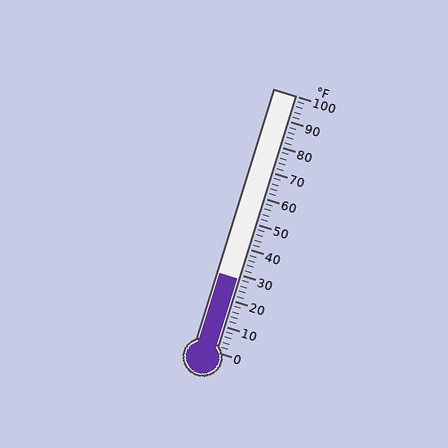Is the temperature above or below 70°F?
The temperature is below 70°F.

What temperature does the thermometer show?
The thermometer shows approximately 28°F.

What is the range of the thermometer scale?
The thermometer scale ranges from 0°F to 100°F.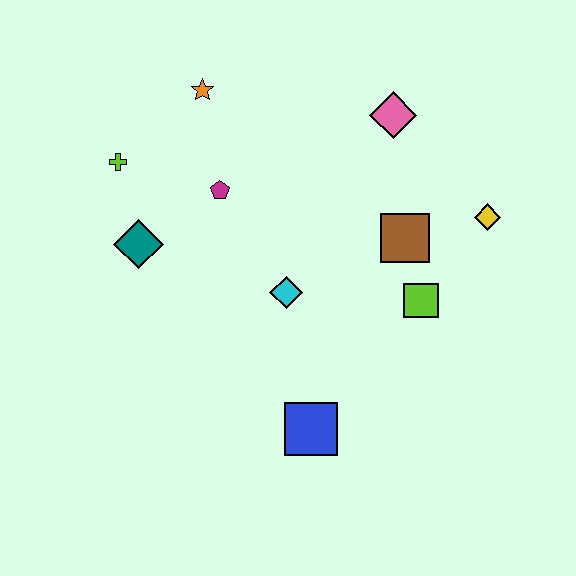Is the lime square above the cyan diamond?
No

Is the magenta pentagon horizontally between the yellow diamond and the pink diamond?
No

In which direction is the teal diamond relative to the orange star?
The teal diamond is below the orange star.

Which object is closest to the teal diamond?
The lime cross is closest to the teal diamond.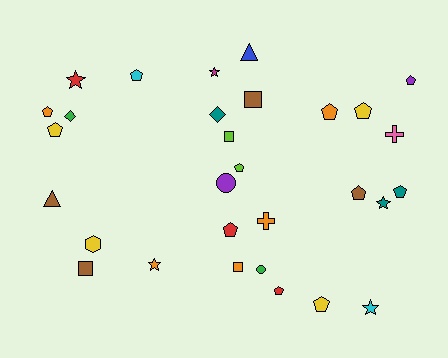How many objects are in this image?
There are 30 objects.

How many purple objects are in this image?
There are 2 purple objects.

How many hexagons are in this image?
There is 1 hexagon.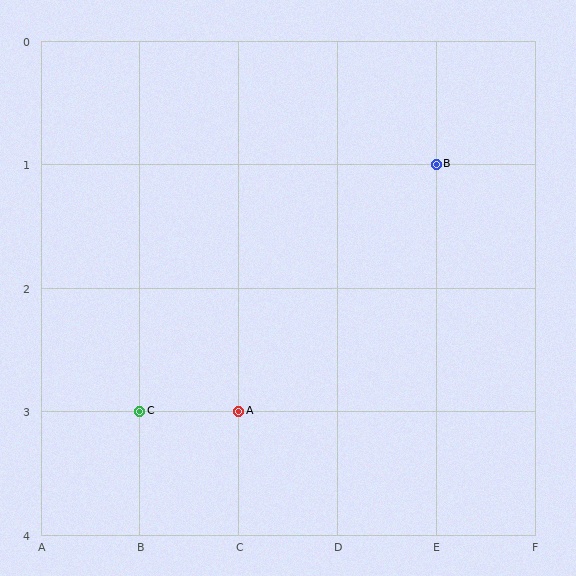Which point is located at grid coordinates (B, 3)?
Point C is at (B, 3).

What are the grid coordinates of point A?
Point A is at grid coordinates (C, 3).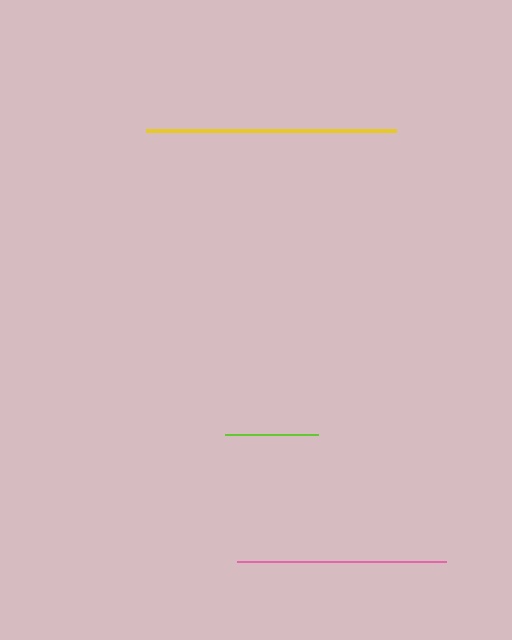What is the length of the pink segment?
The pink segment is approximately 209 pixels long.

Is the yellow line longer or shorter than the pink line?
The yellow line is longer than the pink line.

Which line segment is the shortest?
The lime line is the shortest at approximately 93 pixels.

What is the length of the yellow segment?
The yellow segment is approximately 250 pixels long.